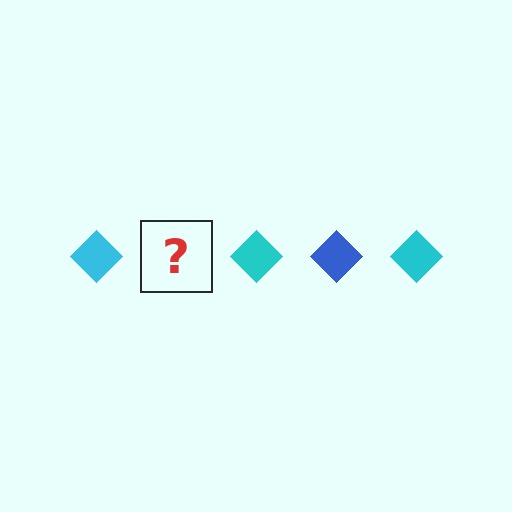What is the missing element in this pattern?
The missing element is a blue diamond.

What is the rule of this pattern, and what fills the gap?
The rule is that the pattern cycles through cyan, blue diamonds. The gap should be filled with a blue diamond.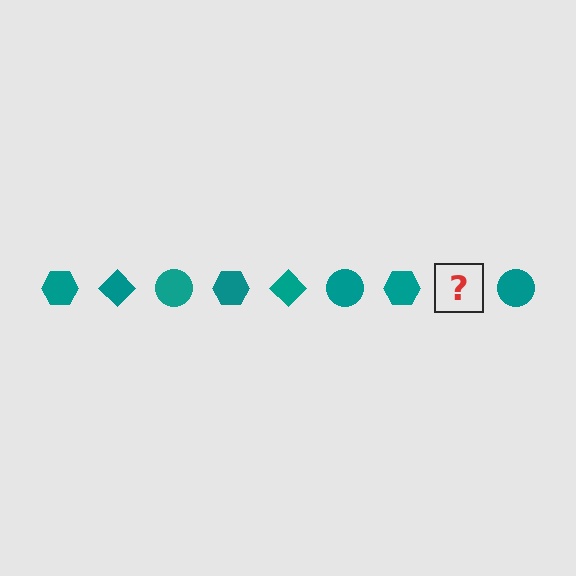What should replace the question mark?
The question mark should be replaced with a teal diamond.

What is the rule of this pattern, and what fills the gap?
The rule is that the pattern cycles through hexagon, diamond, circle shapes in teal. The gap should be filled with a teal diamond.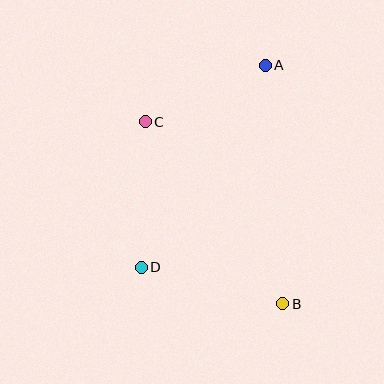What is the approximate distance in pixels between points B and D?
The distance between B and D is approximately 146 pixels.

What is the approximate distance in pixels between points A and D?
The distance between A and D is approximately 237 pixels.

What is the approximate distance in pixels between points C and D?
The distance between C and D is approximately 146 pixels.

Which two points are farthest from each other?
Points A and B are farthest from each other.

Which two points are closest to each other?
Points A and C are closest to each other.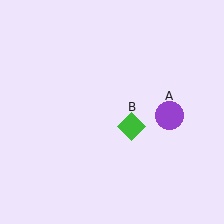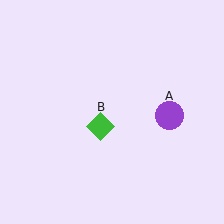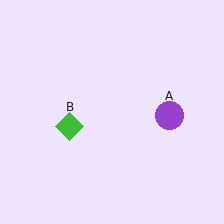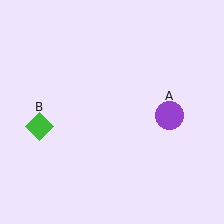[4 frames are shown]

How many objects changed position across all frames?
1 object changed position: green diamond (object B).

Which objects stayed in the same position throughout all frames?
Purple circle (object A) remained stationary.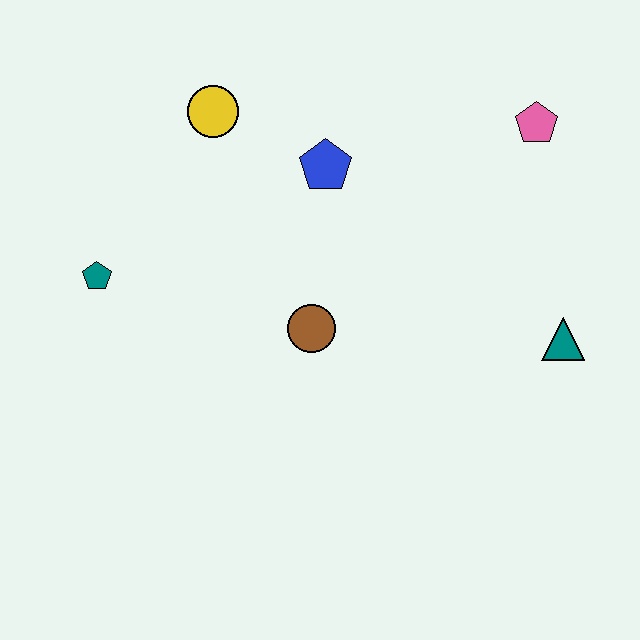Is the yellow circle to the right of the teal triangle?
No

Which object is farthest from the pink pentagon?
The teal pentagon is farthest from the pink pentagon.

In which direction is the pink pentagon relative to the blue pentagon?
The pink pentagon is to the right of the blue pentagon.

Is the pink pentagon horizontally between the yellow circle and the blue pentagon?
No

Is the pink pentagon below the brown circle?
No